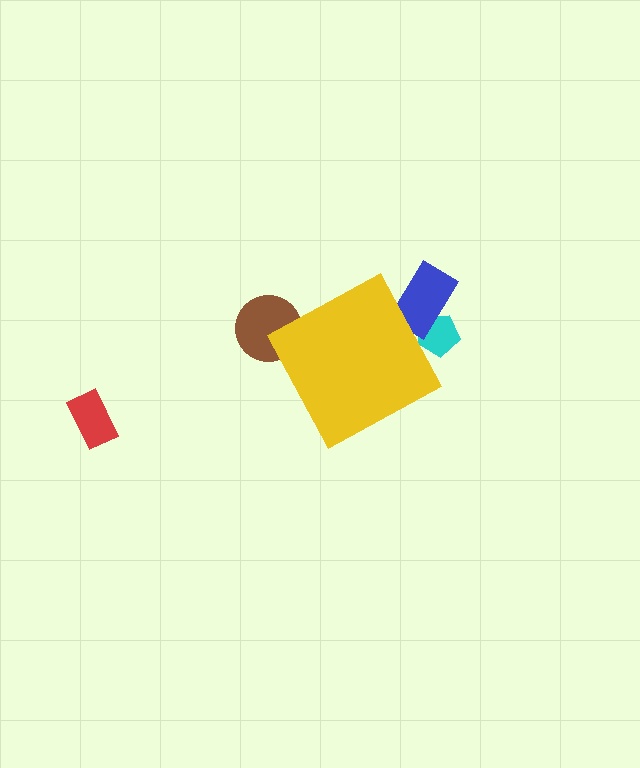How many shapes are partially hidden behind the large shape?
3 shapes are partially hidden.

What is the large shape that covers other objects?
A yellow diamond.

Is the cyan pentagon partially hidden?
Yes, the cyan pentagon is partially hidden behind the yellow diamond.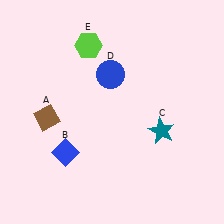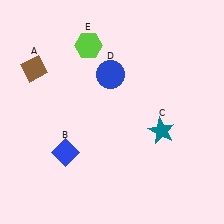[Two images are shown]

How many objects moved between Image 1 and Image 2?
1 object moved between the two images.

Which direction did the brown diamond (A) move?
The brown diamond (A) moved up.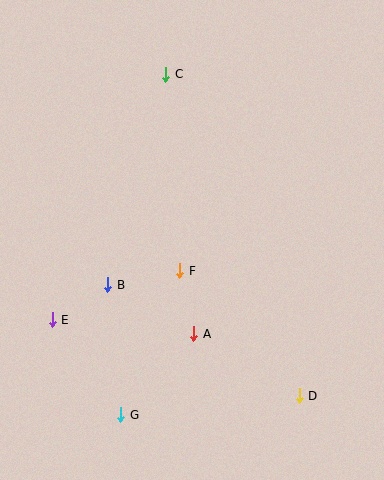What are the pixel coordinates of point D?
Point D is at (299, 396).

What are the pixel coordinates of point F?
Point F is at (180, 271).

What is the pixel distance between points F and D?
The distance between F and D is 173 pixels.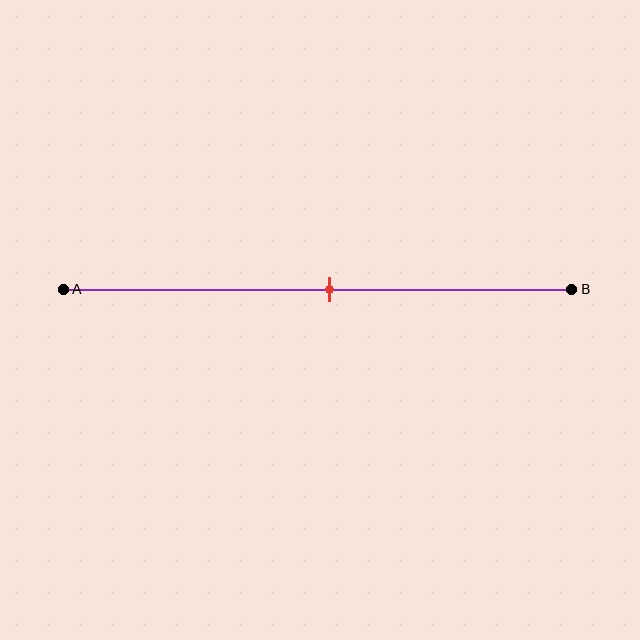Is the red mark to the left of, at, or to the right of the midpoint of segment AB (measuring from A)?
The red mark is approximately at the midpoint of segment AB.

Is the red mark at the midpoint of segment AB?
Yes, the mark is approximately at the midpoint.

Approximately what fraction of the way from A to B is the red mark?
The red mark is approximately 50% of the way from A to B.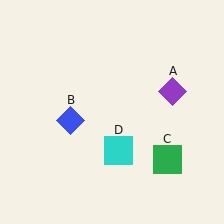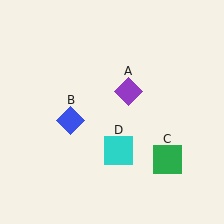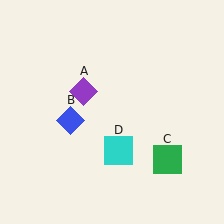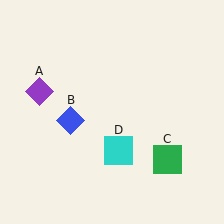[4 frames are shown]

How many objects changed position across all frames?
1 object changed position: purple diamond (object A).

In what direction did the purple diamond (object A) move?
The purple diamond (object A) moved left.